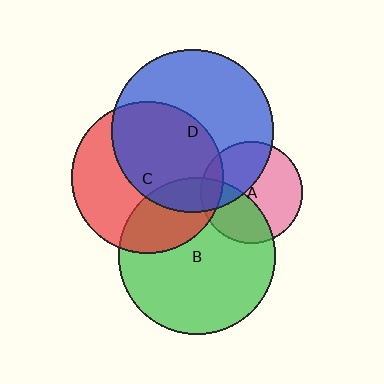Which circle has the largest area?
Circle D (blue).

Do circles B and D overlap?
Yes.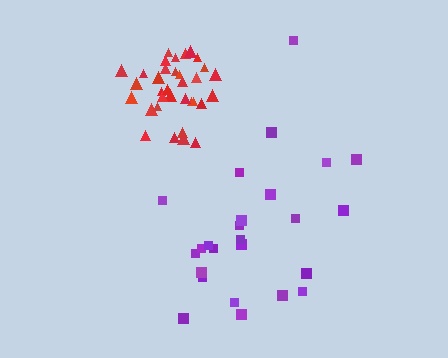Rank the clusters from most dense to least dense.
red, purple.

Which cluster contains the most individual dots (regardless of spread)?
Red (34).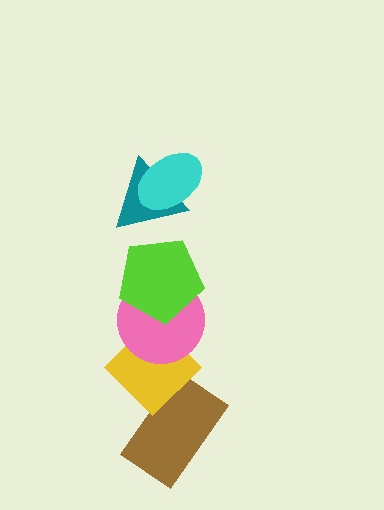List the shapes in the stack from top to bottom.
From top to bottom: the cyan ellipse, the teal triangle, the lime pentagon, the pink circle, the yellow diamond, the brown rectangle.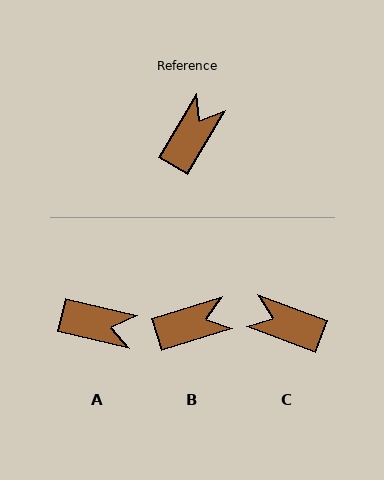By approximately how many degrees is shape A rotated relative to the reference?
Approximately 73 degrees clockwise.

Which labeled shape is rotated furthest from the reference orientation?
C, about 100 degrees away.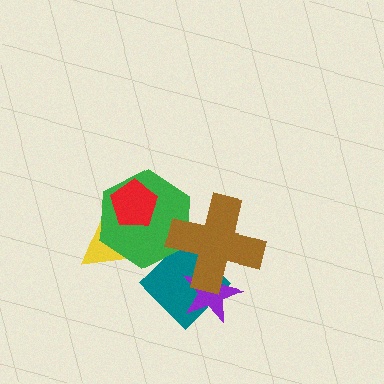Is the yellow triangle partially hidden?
Yes, it is partially covered by another shape.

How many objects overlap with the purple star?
2 objects overlap with the purple star.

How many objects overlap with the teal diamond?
3 objects overlap with the teal diamond.